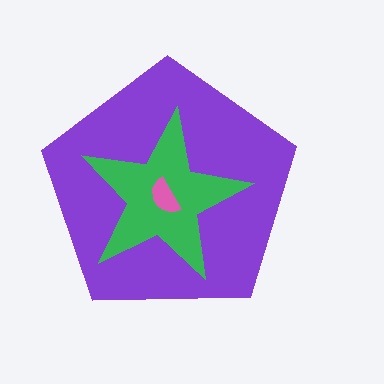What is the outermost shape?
The purple pentagon.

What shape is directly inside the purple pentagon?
The green star.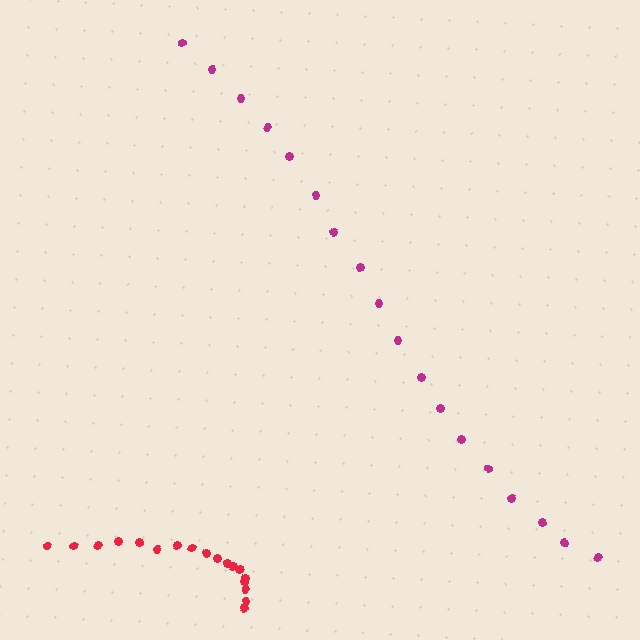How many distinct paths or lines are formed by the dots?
There are 2 distinct paths.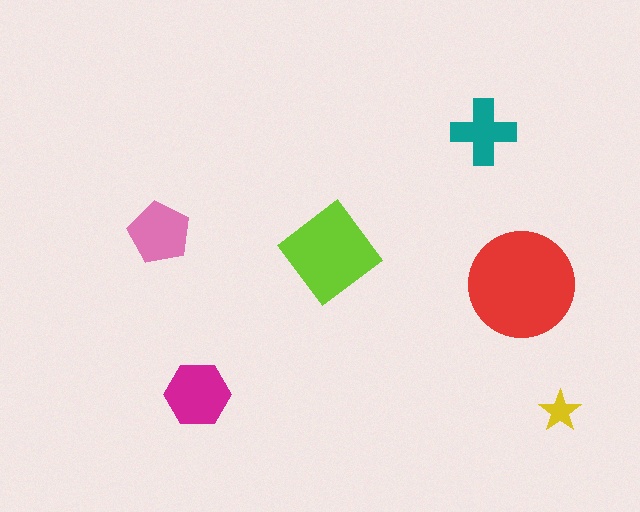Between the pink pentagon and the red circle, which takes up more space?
The red circle.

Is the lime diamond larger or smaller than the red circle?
Smaller.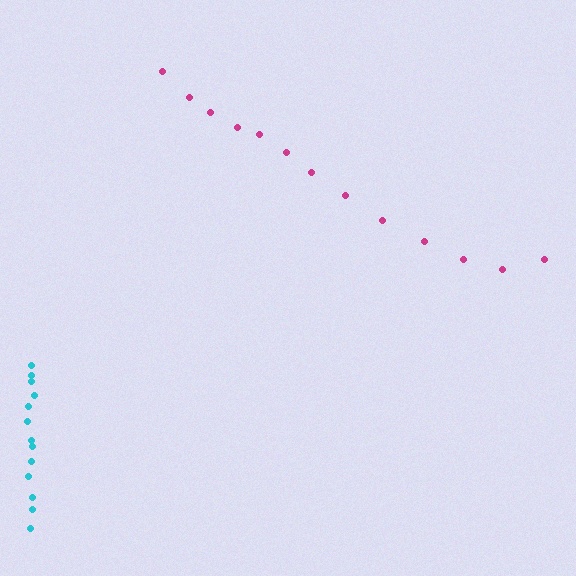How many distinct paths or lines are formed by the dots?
There are 2 distinct paths.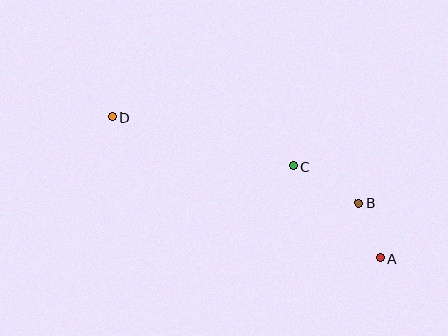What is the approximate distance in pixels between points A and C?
The distance between A and C is approximately 127 pixels.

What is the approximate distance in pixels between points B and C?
The distance between B and C is approximately 75 pixels.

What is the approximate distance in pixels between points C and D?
The distance between C and D is approximately 188 pixels.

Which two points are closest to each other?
Points A and B are closest to each other.